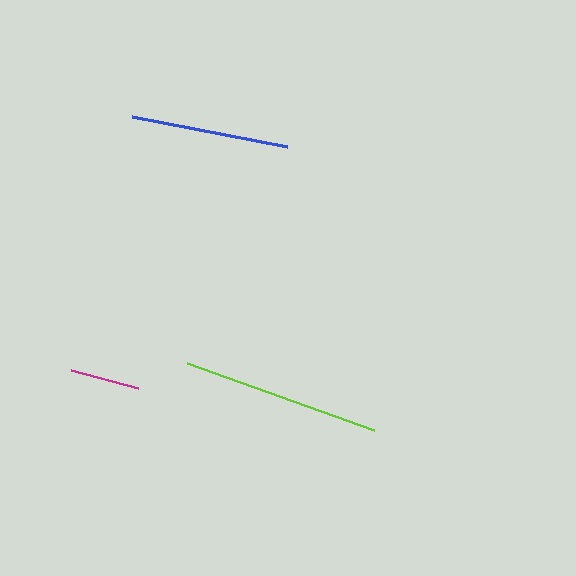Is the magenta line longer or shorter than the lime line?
The lime line is longer than the magenta line.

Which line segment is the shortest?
The magenta line is the shortest at approximately 70 pixels.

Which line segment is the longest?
The lime line is the longest at approximately 199 pixels.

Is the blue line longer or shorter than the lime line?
The lime line is longer than the blue line.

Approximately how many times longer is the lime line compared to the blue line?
The lime line is approximately 1.3 times the length of the blue line.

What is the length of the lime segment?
The lime segment is approximately 199 pixels long.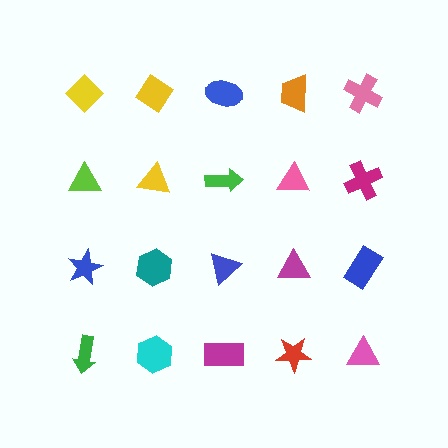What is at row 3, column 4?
A magenta triangle.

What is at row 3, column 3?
A blue triangle.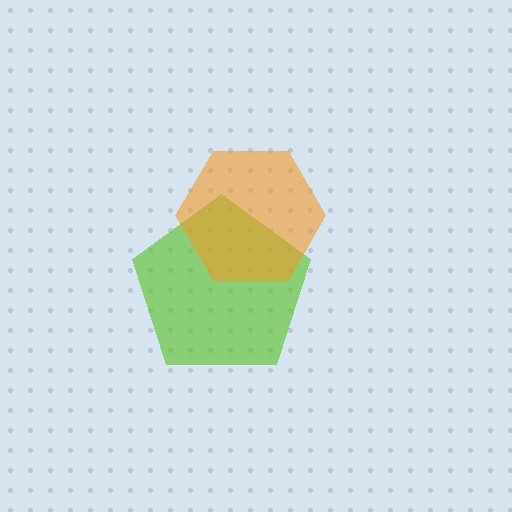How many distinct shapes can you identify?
There are 2 distinct shapes: a lime pentagon, an orange hexagon.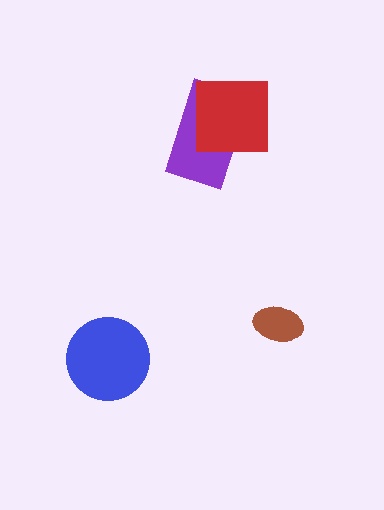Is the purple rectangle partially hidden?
Yes, it is partially covered by another shape.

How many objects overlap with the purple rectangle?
1 object overlaps with the purple rectangle.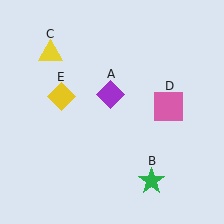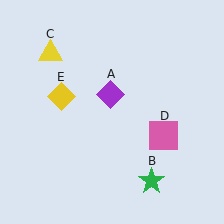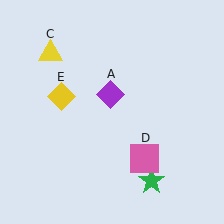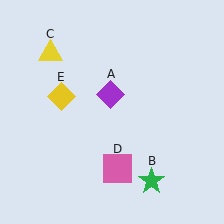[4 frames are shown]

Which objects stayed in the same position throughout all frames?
Purple diamond (object A) and green star (object B) and yellow triangle (object C) and yellow diamond (object E) remained stationary.